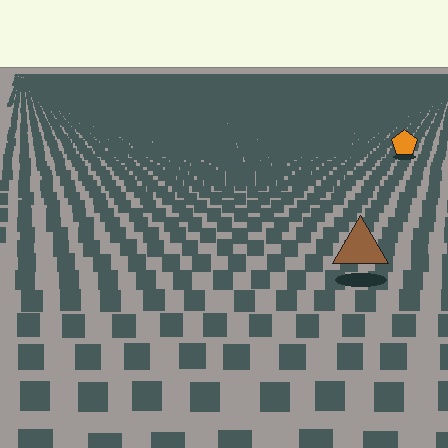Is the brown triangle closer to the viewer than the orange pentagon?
Yes. The brown triangle is closer — you can tell from the texture gradient: the ground texture is coarser near it.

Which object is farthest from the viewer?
The orange pentagon is farthest from the viewer. It appears smaller and the ground texture around it is denser.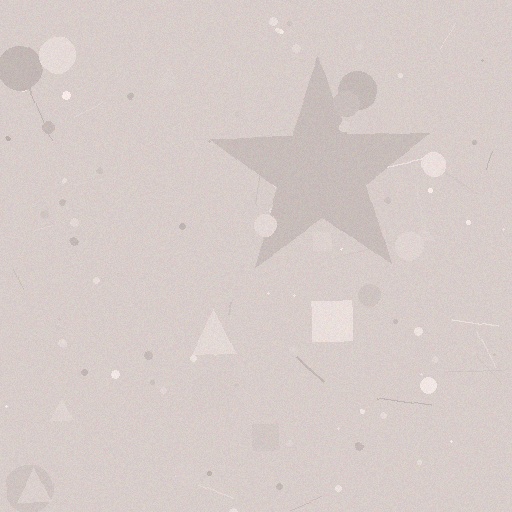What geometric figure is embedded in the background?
A star is embedded in the background.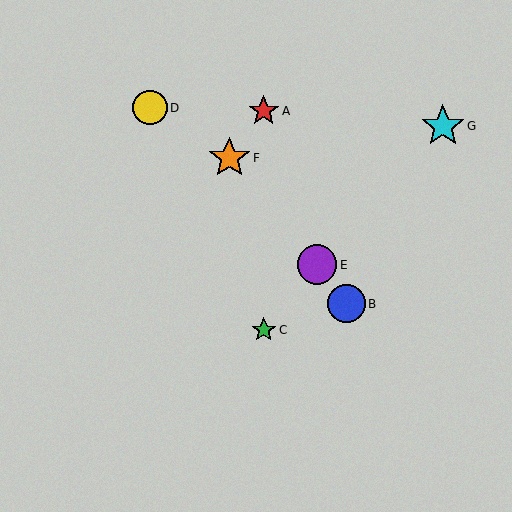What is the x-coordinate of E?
Object E is at x≈317.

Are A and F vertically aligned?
No, A is at x≈264 and F is at x≈229.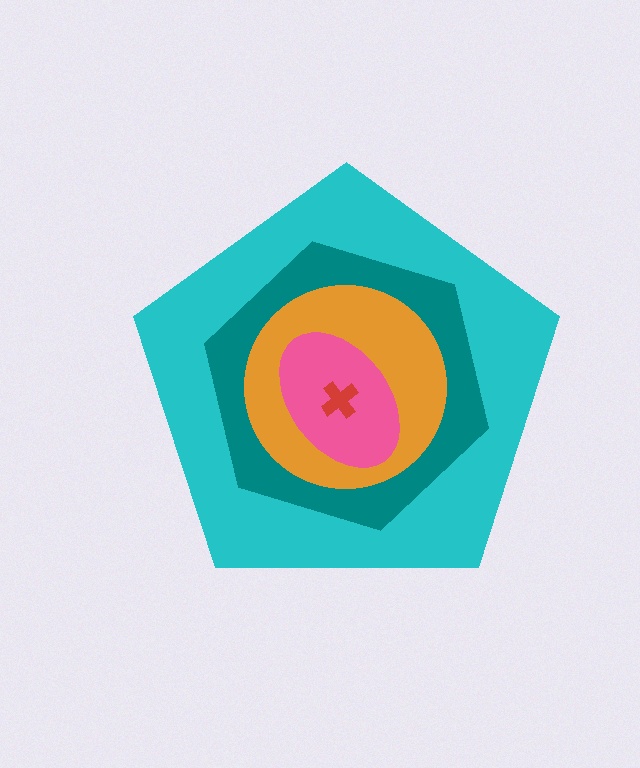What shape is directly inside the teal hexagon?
The orange circle.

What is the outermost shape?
The cyan pentagon.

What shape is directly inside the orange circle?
The pink ellipse.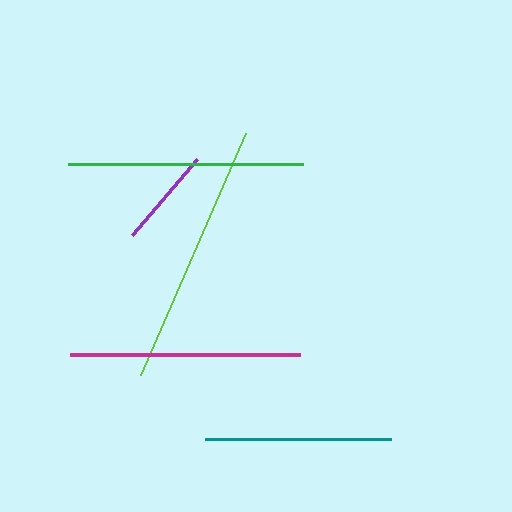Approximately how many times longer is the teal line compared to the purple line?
The teal line is approximately 1.9 times the length of the purple line.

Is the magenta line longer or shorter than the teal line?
The magenta line is longer than the teal line.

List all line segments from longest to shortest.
From longest to shortest: lime, green, magenta, teal, purple.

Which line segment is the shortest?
The purple line is the shortest at approximately 100 pixels.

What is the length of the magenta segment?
The magenta segment is approximately 229 pixels long.